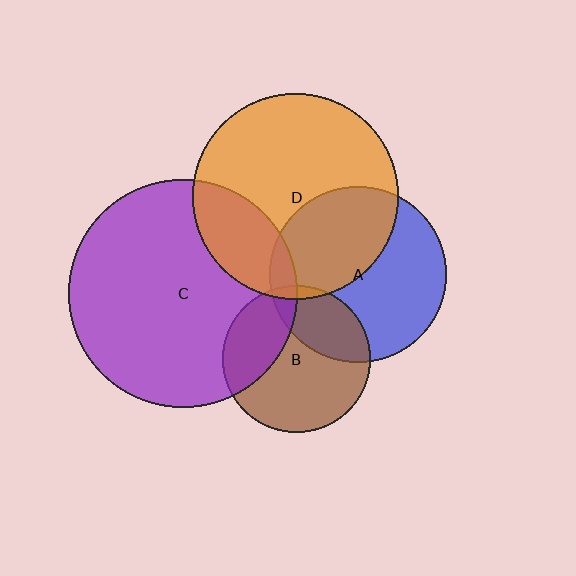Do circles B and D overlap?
Yes.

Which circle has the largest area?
Circle C (purple).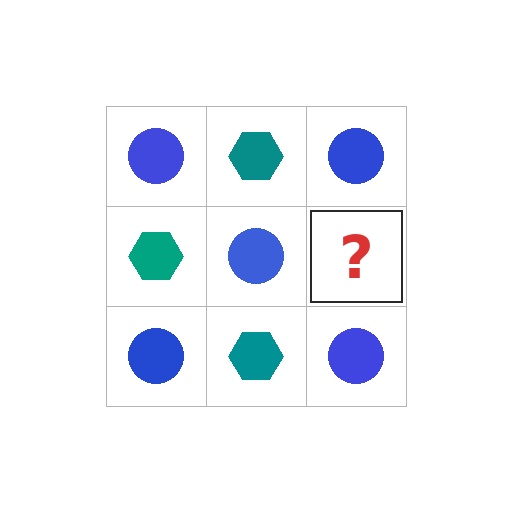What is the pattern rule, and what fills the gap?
The rule is that it alternates blue circle and teal hexagon in a checkerboard pattern. The gap should be filled with a teal hexagon.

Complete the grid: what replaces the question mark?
The question mark should be replaced with a teal hexagon.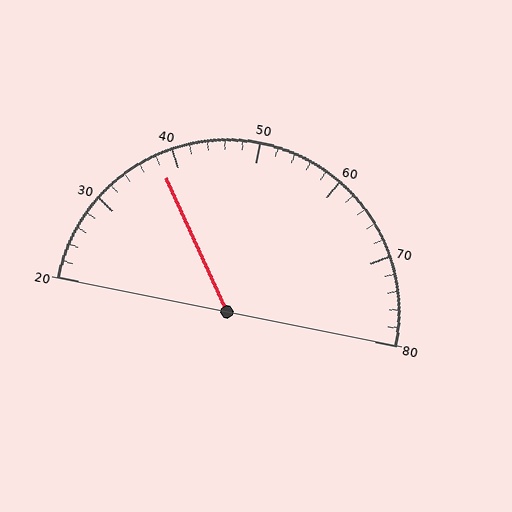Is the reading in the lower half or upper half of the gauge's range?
The reading is in the lower half of the range (20 to 80).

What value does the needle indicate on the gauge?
The needle indicates approximately 38.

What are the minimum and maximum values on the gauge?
The gauge ranges from 20 to 80.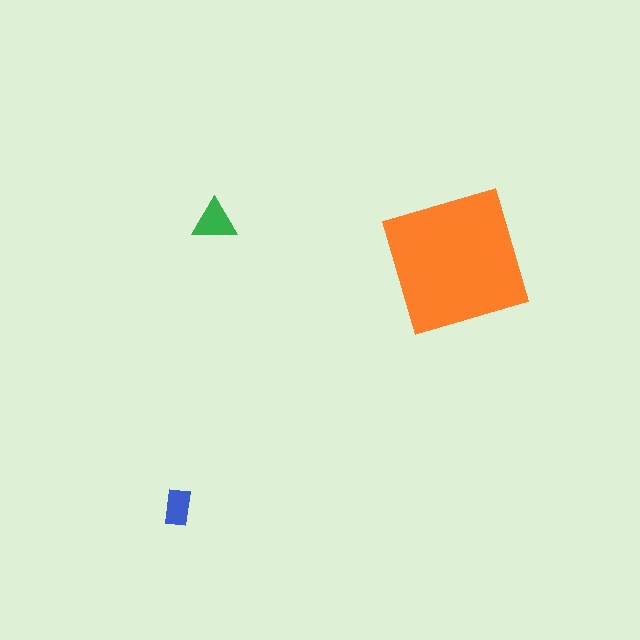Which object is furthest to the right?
The orange square is rightmost.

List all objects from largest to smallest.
The orange square, the green triangle, the blue rectangle.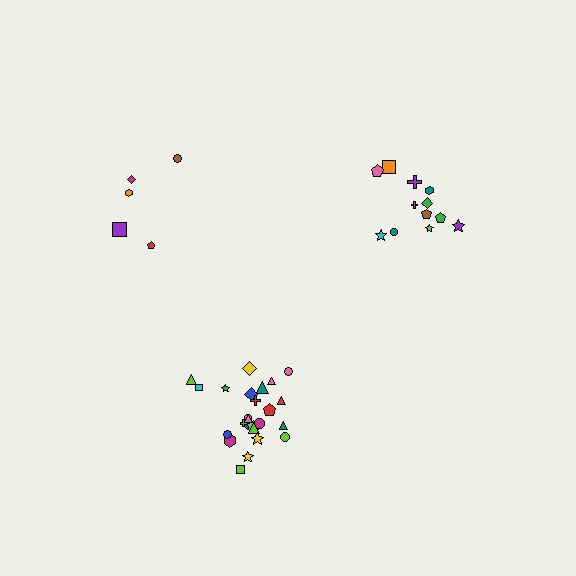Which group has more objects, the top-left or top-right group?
The top-right group.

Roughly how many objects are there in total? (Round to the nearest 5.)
Roughly 40 objects in total.